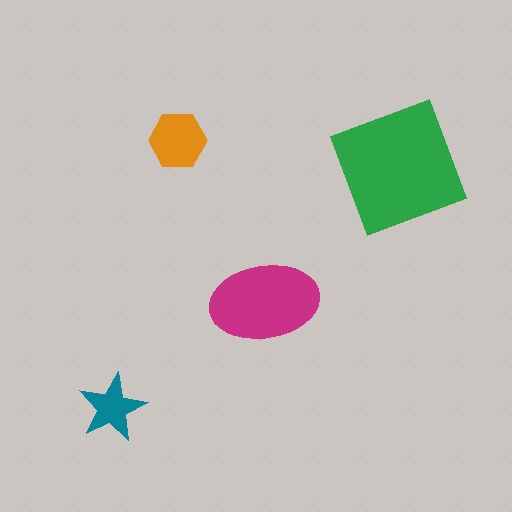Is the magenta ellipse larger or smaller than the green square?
Smaller.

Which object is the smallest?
The teal star.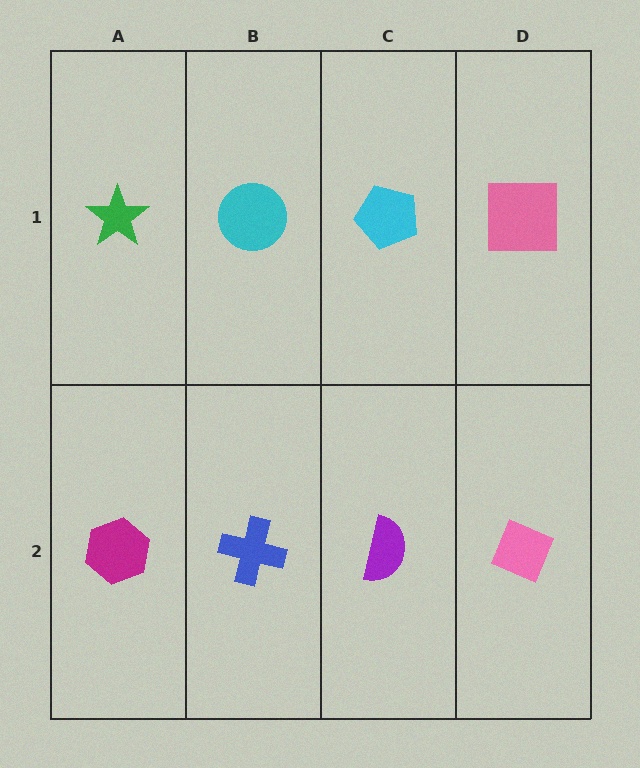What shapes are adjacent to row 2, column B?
A cyan circle (row 1, column B), a magenta hexagon (row 2, column A), a purple semicircle (row 2, column C).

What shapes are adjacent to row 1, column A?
A magenta hexagon (row 2, column A), a cyan circle (row 1, column B).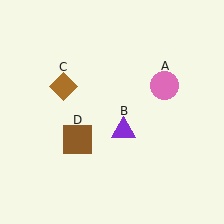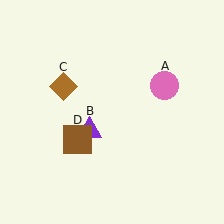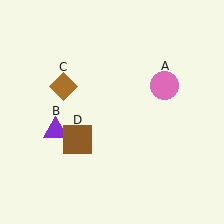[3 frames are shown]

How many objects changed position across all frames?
1 object changed position: purple triangle (object B).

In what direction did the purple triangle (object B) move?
The purple triangle (object B) moved left.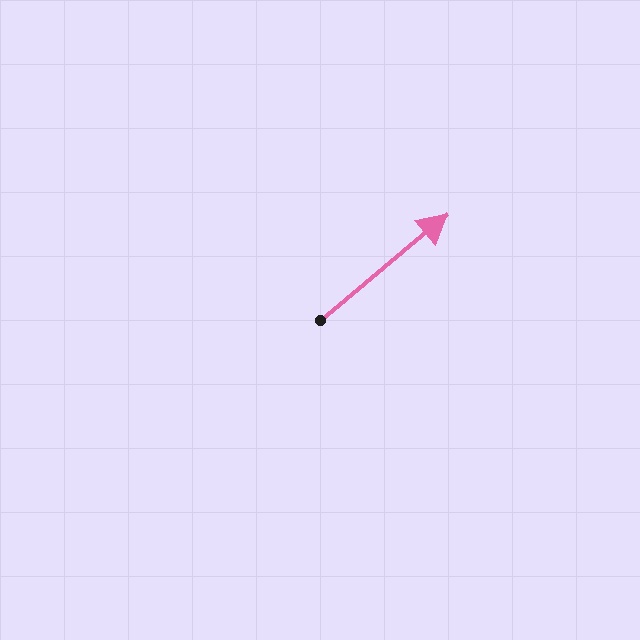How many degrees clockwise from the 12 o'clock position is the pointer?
Approximately 50 degrees.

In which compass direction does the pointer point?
Northeast.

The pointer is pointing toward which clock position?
Roughly 2 o'clock.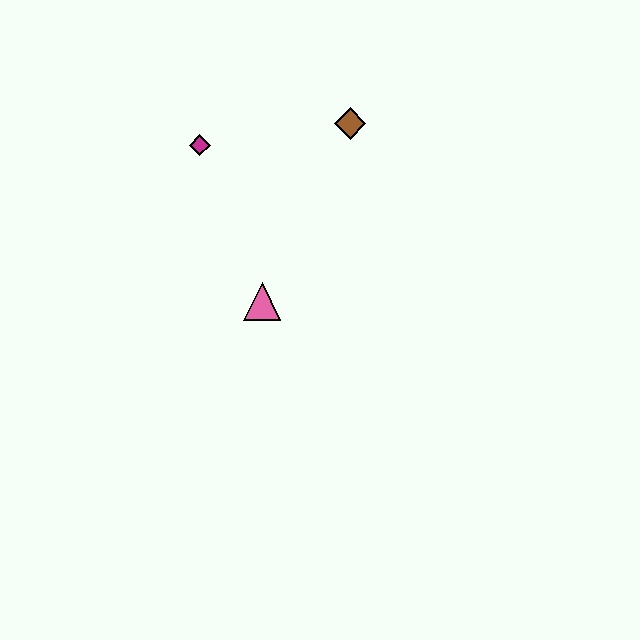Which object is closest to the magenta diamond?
The brown diamond is closest to the magenta diamond.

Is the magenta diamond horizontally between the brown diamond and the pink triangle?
No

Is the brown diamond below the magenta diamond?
No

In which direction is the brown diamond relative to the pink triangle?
The brown diamond is above the pink triangle.